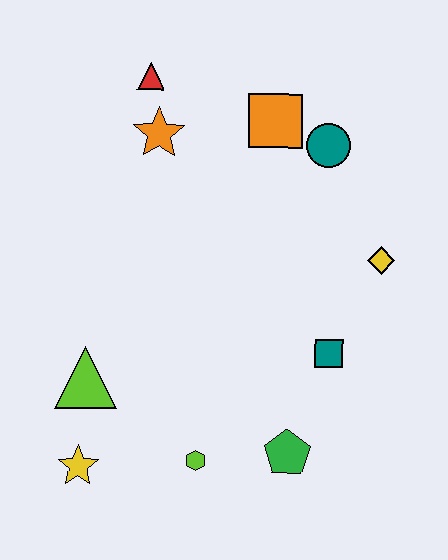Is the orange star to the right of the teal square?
No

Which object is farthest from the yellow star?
The teal circle is farthest from the yellow star.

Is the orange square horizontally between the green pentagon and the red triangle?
Yes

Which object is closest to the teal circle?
The orange square is closest to the teal circle.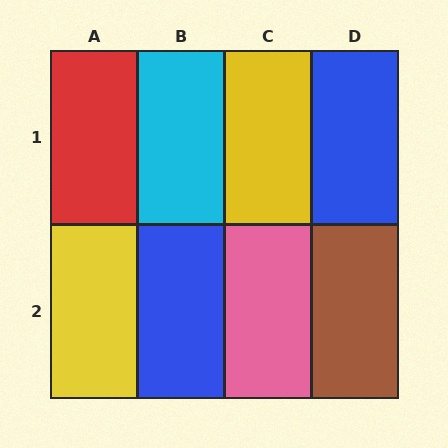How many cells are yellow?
2 cells are yellow.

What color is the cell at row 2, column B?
Blue.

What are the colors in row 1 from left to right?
Red, cyan, yellow, blue.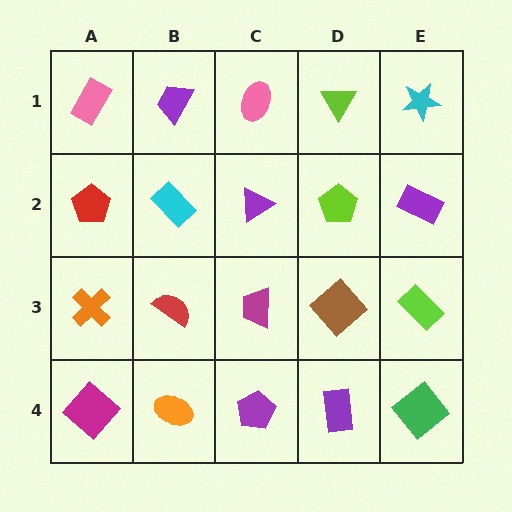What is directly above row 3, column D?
A lime pentagon.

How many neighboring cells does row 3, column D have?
4.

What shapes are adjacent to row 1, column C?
A purple triangle (row 2, column C), a purple trapezoid (row 1, column B), a lime triangle (row 1, column D).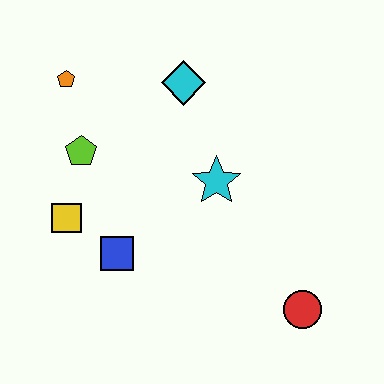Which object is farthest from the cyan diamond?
The red circle is farthest from the cyan diamond.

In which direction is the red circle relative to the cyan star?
The red circle is below the cyan star.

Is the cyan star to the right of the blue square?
Yes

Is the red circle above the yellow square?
No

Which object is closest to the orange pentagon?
The lime pentagon is closest to the orange pentagon.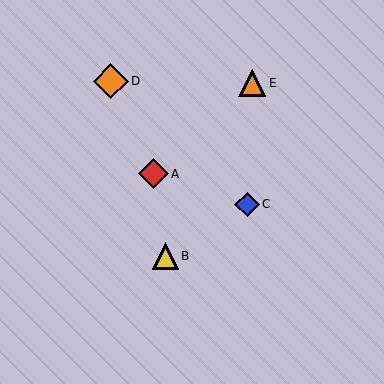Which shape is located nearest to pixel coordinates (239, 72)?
The orange triangle (labeled E) at (252, 83) is nearest to that location.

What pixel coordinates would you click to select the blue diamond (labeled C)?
Click at (247, 204) to select the blue diamond C.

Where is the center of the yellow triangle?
The center of the yellow triangle is at (165, 256).